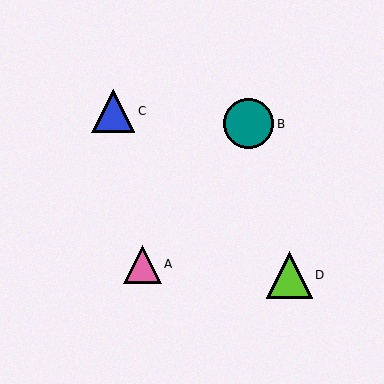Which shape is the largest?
The teal circle (labeled B) is the largest.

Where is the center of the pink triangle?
The center of the pink triangle is at (142, 264).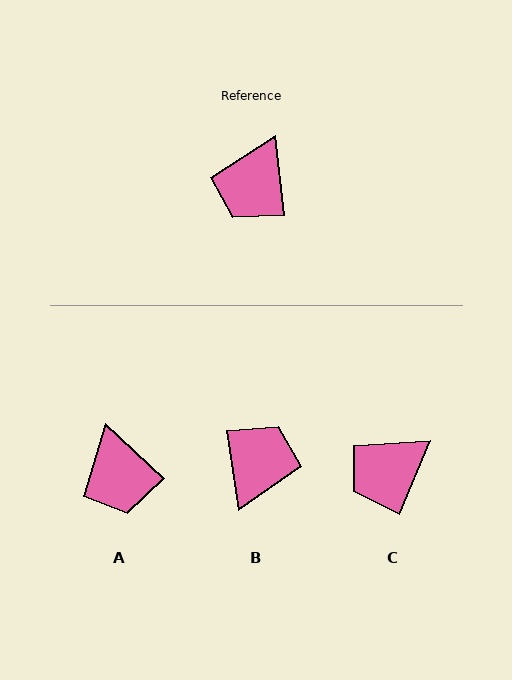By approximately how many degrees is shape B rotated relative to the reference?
Approximately 178 degrees clockwise.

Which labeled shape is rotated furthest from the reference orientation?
B, about 178 degrees away.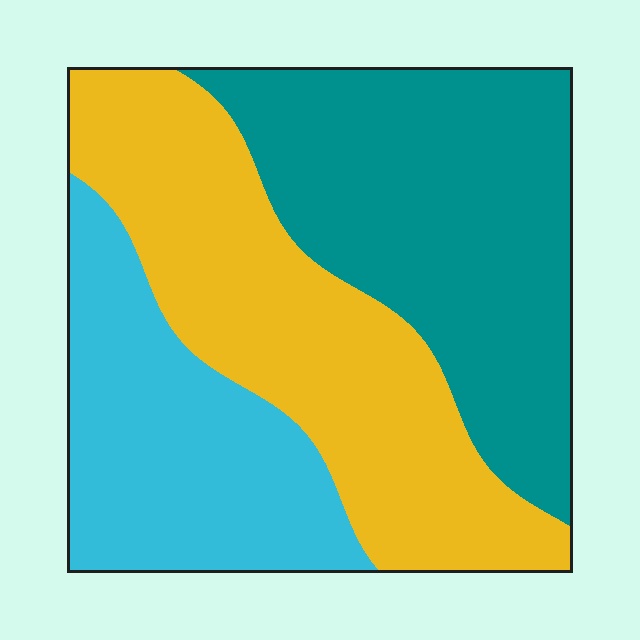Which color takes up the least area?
Cyan, at roughly 25%.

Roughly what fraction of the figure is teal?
Teal covers about 35% of the figure.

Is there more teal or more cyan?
Teal.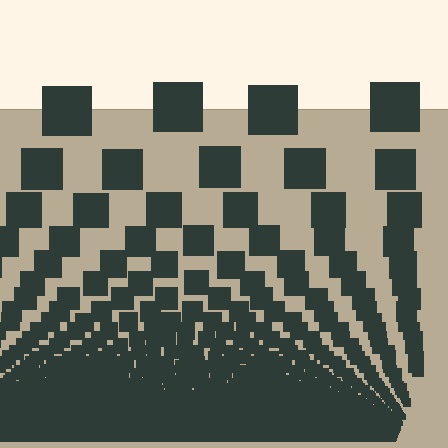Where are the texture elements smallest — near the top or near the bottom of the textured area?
Near the bottom.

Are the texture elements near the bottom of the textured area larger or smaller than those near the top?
Smaller. The gradient is inverted — elements near the bottom are smaller and denser.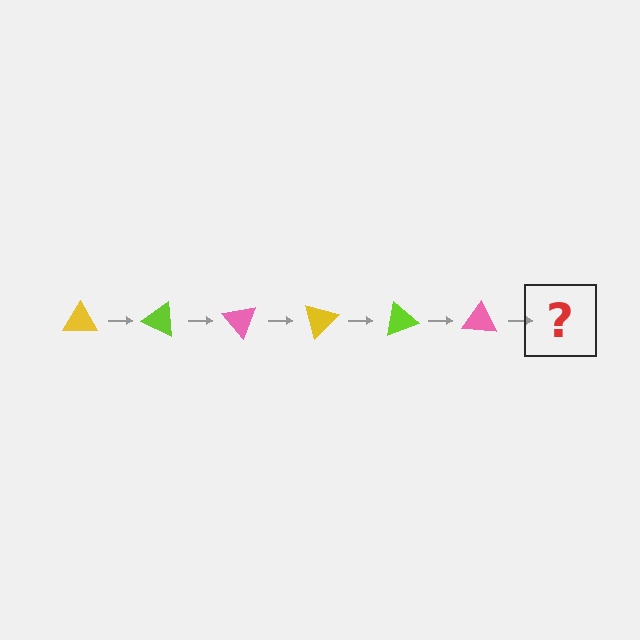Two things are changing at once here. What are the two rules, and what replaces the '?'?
The two rules are that it rotates 25 degrees each step and the color cycles through yellow, lime, and pink. The '?' should be a yellow triangle, rotated 150 degrees from the start.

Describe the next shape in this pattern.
It should be a yellow triangle, rotated 150 degrees from the start.